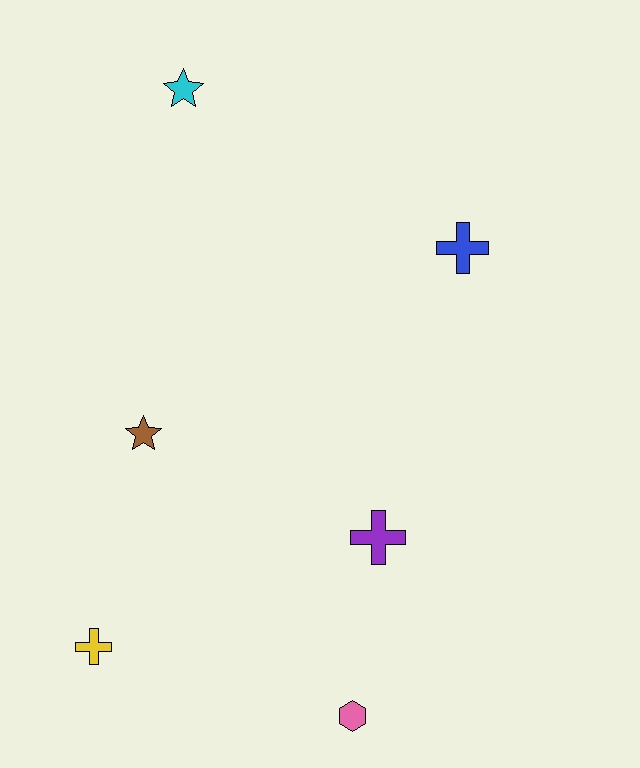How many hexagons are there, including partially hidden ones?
There is 1 hexagon.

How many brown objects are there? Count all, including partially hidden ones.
There is 1 brown object.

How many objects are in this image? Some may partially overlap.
There are 6 objects.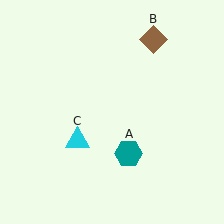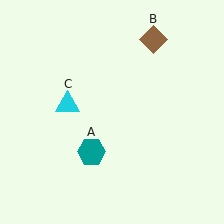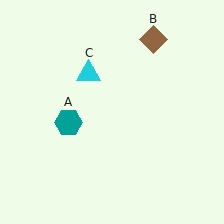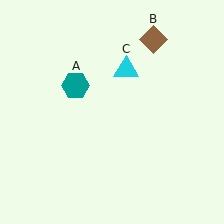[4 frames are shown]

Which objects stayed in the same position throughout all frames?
Brown diamond (object B) remained stationary.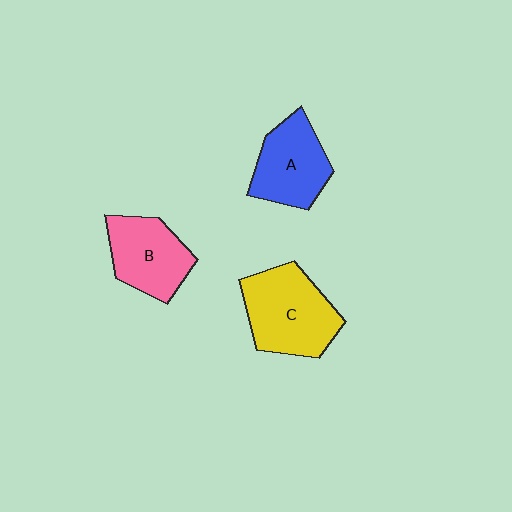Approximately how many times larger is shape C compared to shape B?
Approximately 1.3 times.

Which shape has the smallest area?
Shape B (pink).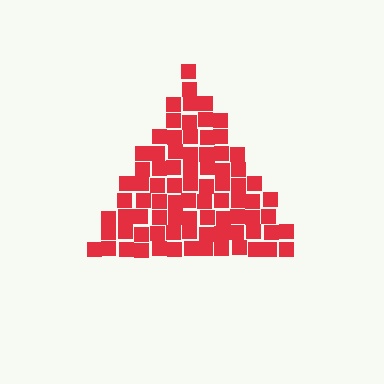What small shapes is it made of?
It is made of small squares.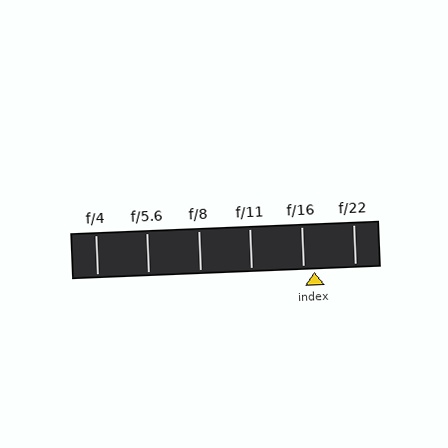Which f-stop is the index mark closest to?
The index mark is closest to f/16.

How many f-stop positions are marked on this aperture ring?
There are 6 f-stop positions marked.